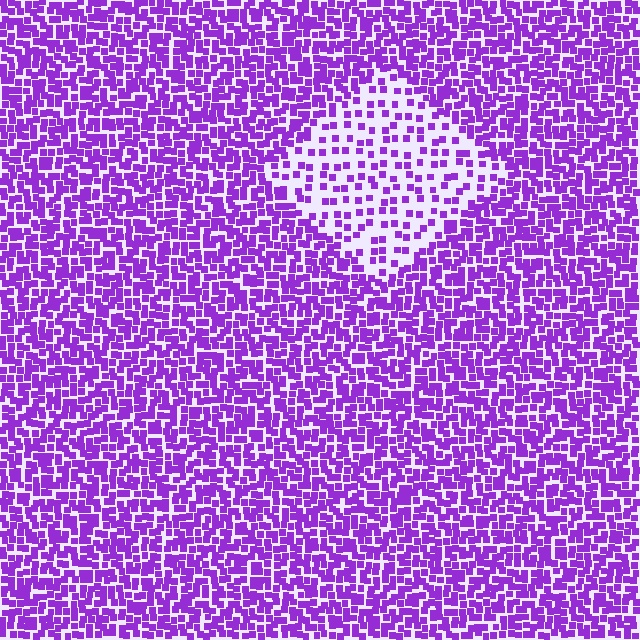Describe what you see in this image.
The image contains small purple elements arranged at two different densities. A diamond-shaped region is visible where the elements are less densely packed than the surrounding area.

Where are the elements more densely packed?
The elements are more densely packed outside the diamond boundary.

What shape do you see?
I see a diamond.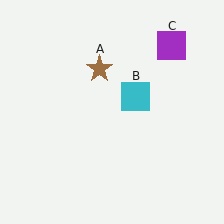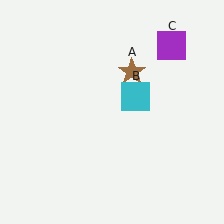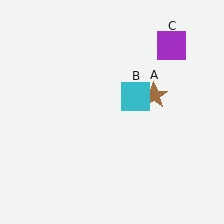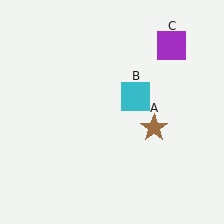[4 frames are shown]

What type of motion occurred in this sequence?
The brown star (object A) rotated clockwise around the center of the scene.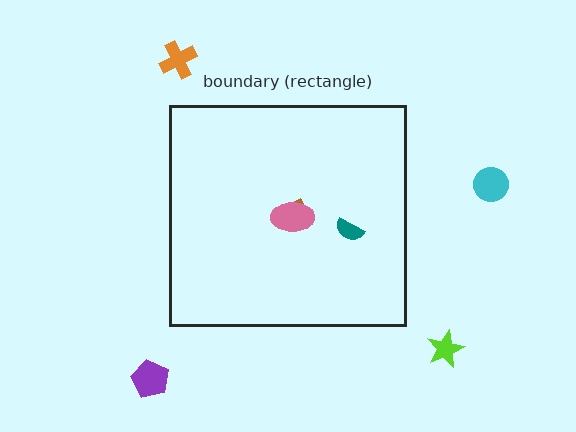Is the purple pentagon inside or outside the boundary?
Outside.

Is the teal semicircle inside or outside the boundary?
Inside.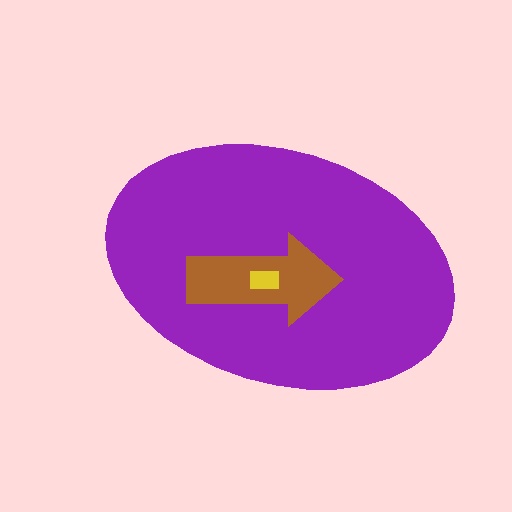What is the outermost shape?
The purple ellipse.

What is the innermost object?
The yellow rectangle.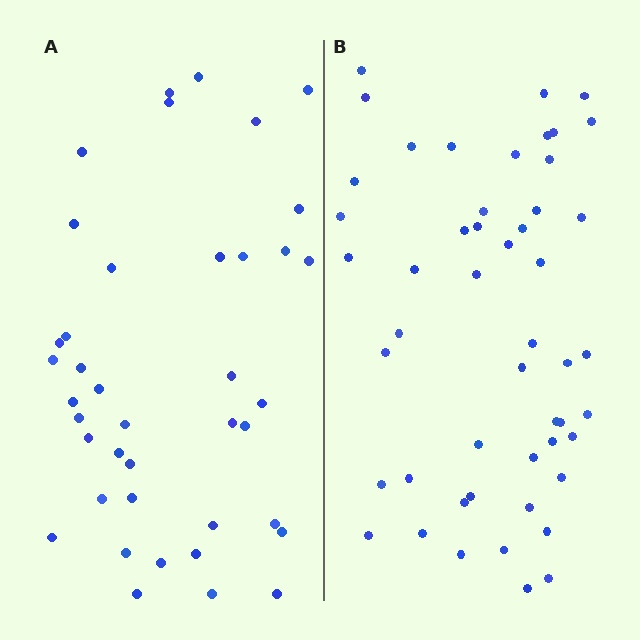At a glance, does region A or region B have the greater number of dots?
Region B (the right region) has more dots.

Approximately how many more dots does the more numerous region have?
Region B has roughly 10 or so more dots than region A.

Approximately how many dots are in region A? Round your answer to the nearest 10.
About 40 dots.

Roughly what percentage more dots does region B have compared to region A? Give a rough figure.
About 25% more.